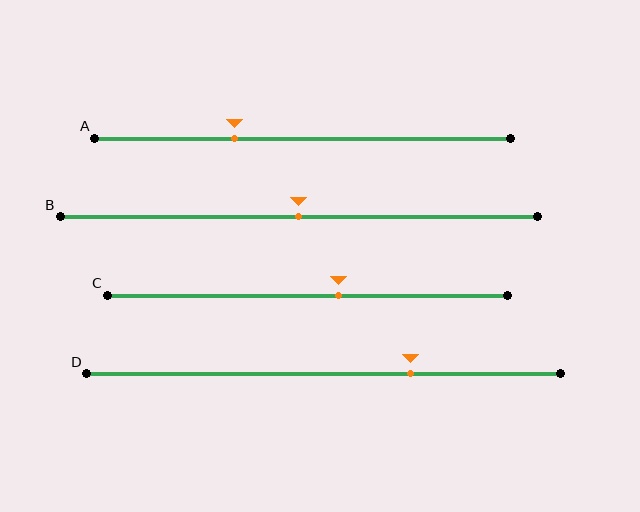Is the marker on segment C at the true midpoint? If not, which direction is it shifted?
No, the marker on segment C is shifted to the right by about 8% of the segment length.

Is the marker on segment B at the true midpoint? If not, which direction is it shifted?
Yes, the marker on segment B is at the true midpoint.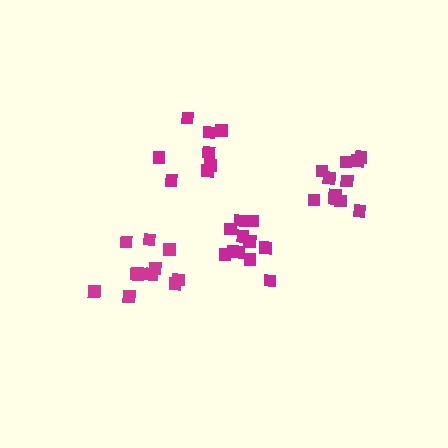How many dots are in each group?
Group 1: 8 dots, Group 2: 12 dots, Group 3: 12 dots, Group 4: 11 dots (43 total).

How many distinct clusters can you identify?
There are 4 distinct clusters.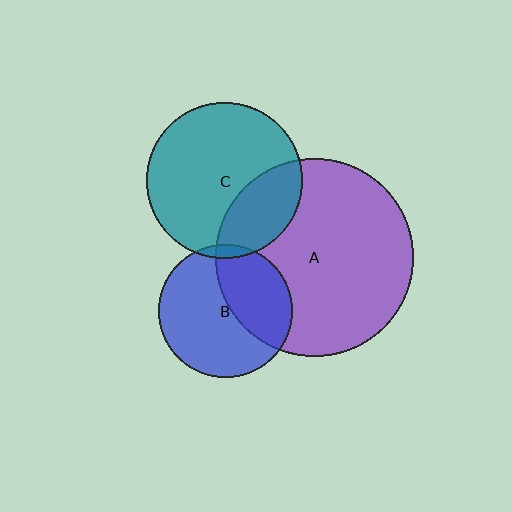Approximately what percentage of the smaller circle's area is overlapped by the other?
Approximately 40%.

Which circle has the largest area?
Circle A (purple).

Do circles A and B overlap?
Yes.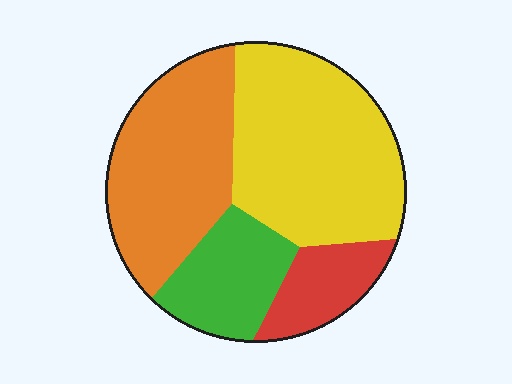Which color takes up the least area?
Red, at roughly 10%.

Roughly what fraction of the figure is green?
Green takes up about one sixth (1/6) of the figure.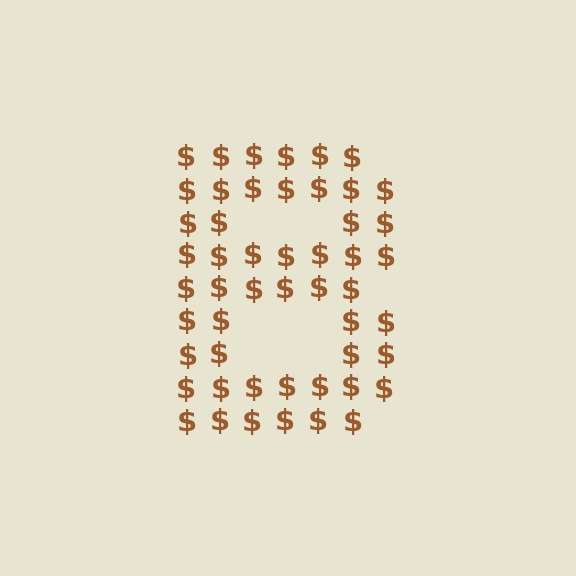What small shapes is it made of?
It is made of small dollar signs.